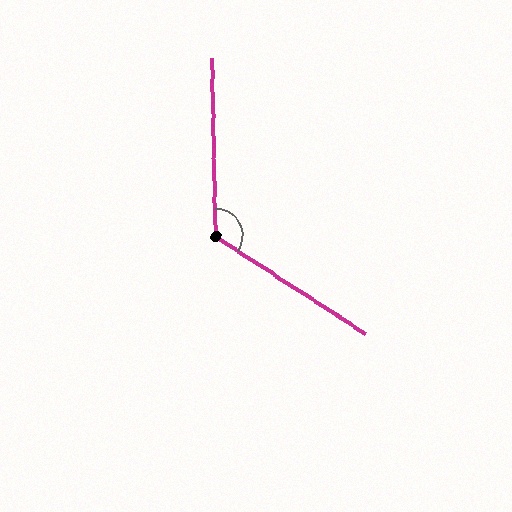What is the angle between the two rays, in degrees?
Approximately 124 degrees.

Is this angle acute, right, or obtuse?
It is obtuse.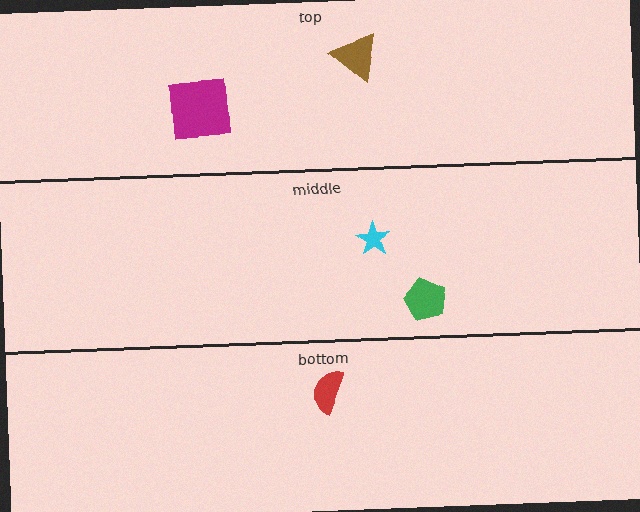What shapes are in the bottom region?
The red semicircle.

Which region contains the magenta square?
The top region.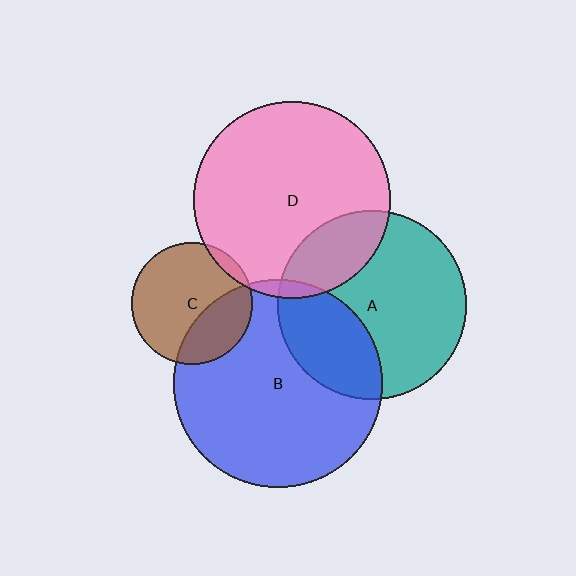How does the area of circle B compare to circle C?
Approximately 2.9 times.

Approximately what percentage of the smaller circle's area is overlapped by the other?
Approximately 30%.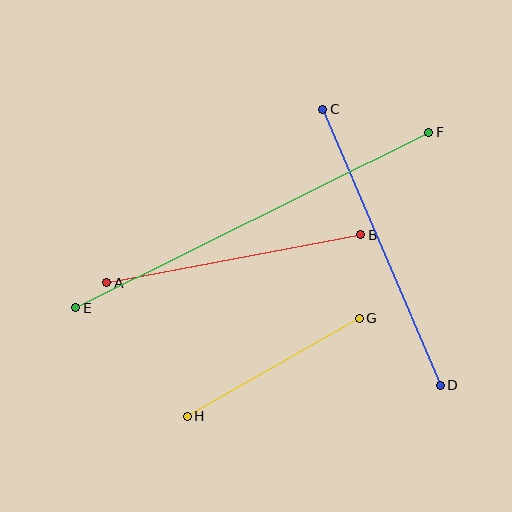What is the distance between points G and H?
The distance is approximately 198 pixels.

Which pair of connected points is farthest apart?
Points E and F are farthest apart.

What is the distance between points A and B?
The distance is approximately 258 pixels.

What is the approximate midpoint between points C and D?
The midpoint is at approximately (382, 247) pixels.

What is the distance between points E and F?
The distance is approximately 394 pixels.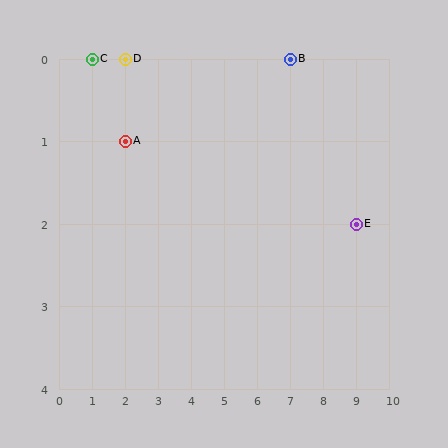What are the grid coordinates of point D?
Point D is at grid coordinates (2, 0).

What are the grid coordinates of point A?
Point A is at grid coordinates (2, 1).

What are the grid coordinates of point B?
Point B is at grid coordinates (7, 0).